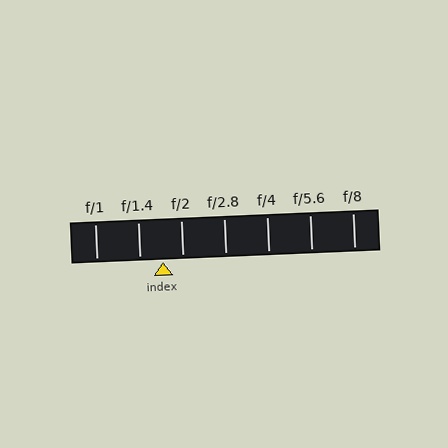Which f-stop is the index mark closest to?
The index mark is closest to f/2.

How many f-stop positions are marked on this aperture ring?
There are 7 f-stop positions marked.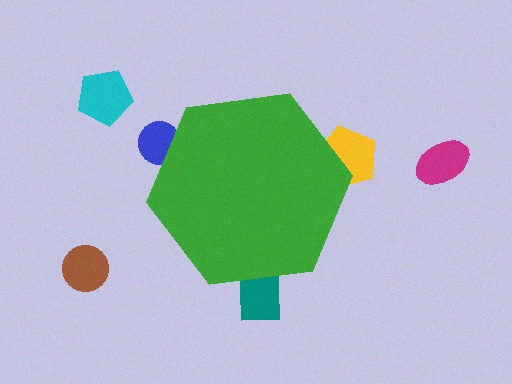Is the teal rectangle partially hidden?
Yes, the teal rectangle is partially hidden behind the green hexagon.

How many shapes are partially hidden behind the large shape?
3 shapes are partially hidden.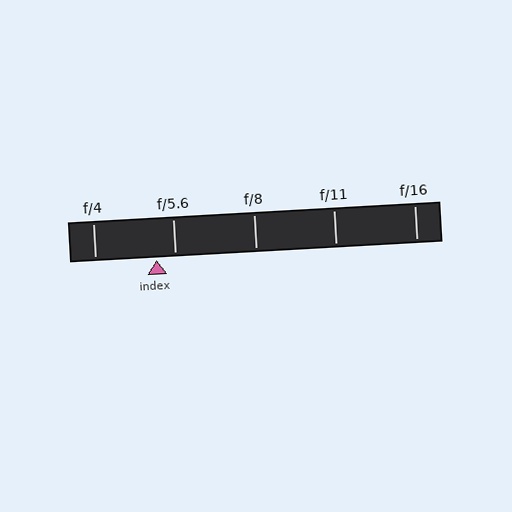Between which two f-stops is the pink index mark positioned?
The index mark is between f/4 and f/5.6.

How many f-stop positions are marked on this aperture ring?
There are 5 f-stop positions marked.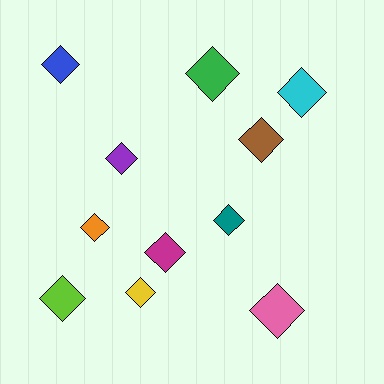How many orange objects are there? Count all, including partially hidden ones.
There is 1 orange object.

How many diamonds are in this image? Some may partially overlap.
There are 11 diamonds.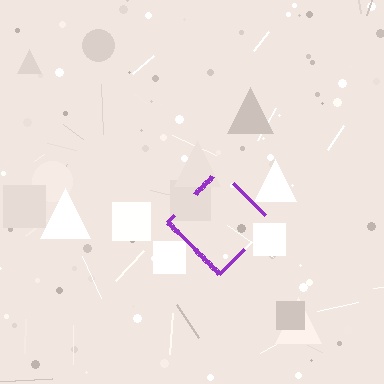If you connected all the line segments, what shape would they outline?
They would outline a diamond.